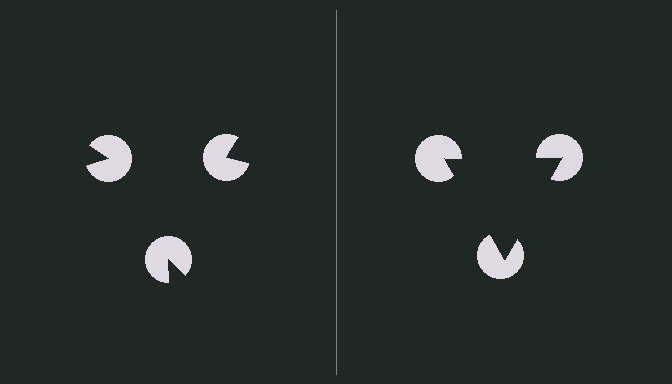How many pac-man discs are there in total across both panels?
6 — 3 on each side.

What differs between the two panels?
The pac-man discs are positioned identically on both sides; only the wedge orientations differ. On the right they align to a triangle; on the left they are misaligned.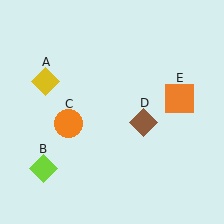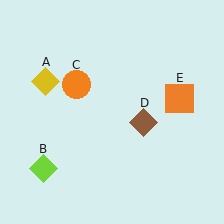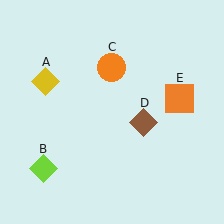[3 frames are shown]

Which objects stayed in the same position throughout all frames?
Yellow diamond (object A) and lime diamond (object B) and brown diamond (object D) and orange square (object E) remained stationary.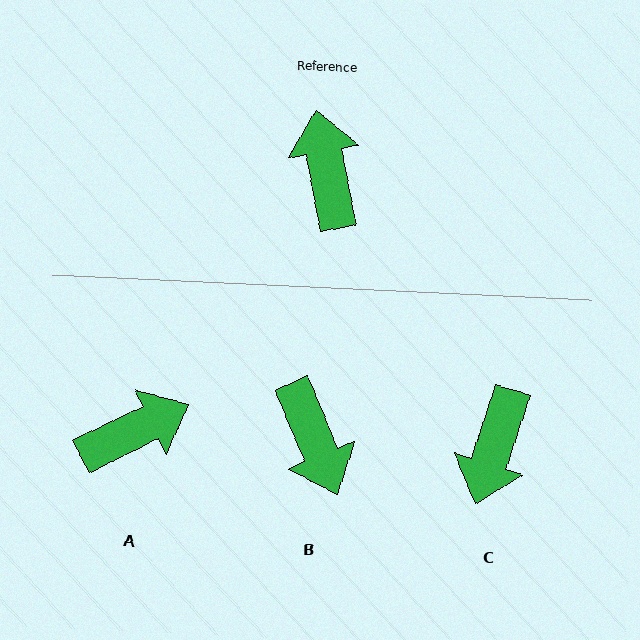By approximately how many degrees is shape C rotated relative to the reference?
Approximately 151 degrees counter-clockwise.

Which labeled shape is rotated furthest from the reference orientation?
B, about 168 degrees away.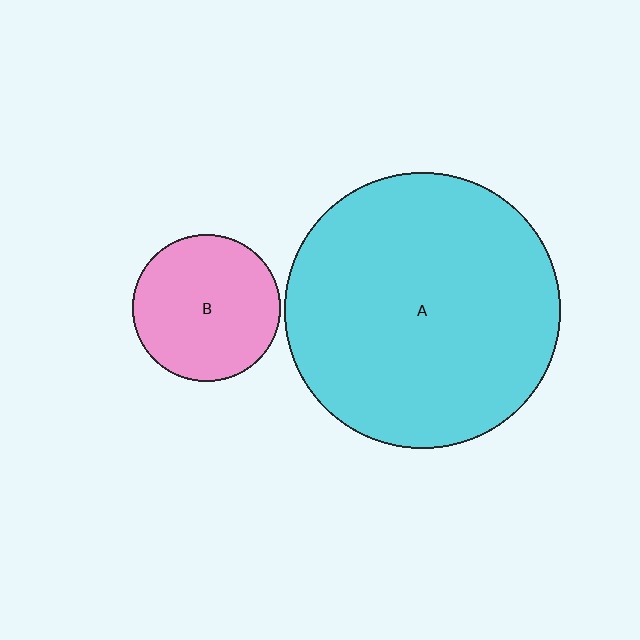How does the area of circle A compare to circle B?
Approximately 3.5 times.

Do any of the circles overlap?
No, none of the circles overlap.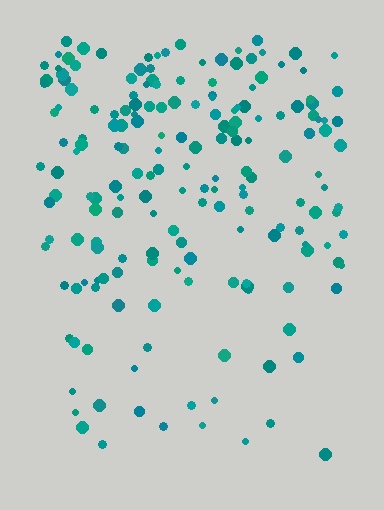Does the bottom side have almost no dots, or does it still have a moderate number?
Still a moderate number, just noticeably fewer than the top.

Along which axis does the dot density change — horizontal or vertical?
Vertical.